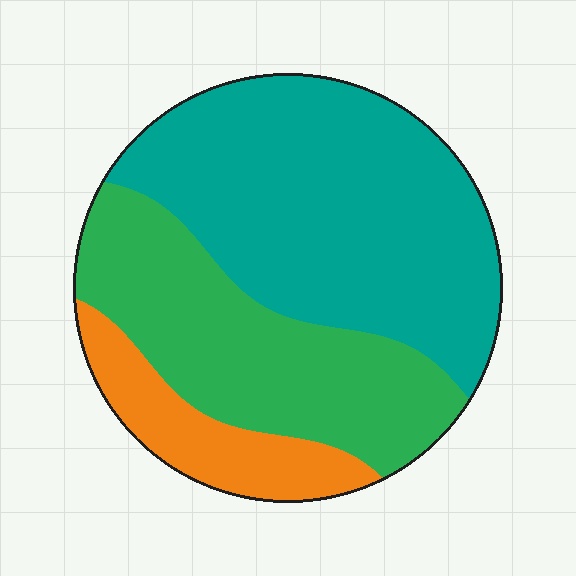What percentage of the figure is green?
Green covers around 35% of the figure.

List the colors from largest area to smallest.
From largest to smallest: teal, green, orange.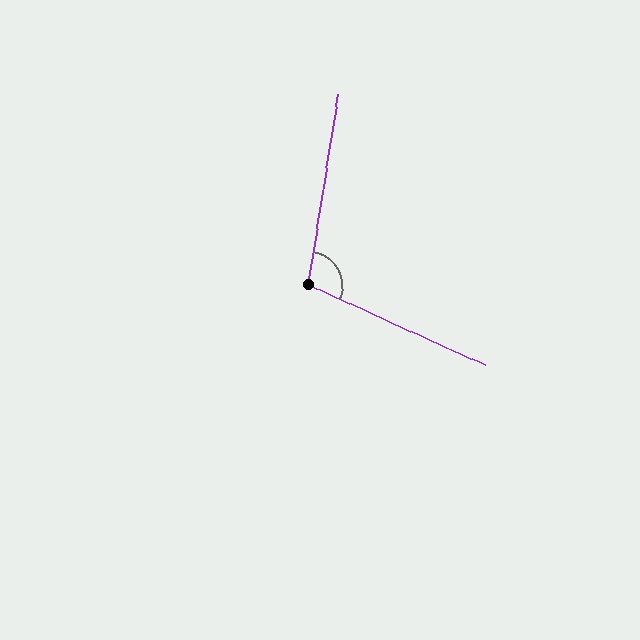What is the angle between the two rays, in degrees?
Approximately 105 degrees.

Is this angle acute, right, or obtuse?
It is obtuse.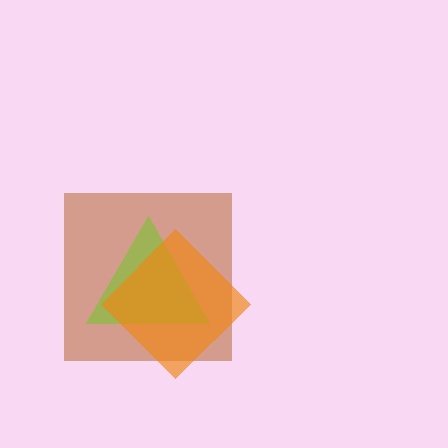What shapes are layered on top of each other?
The layered shapes are: a brown square, a lime triangle, an orange diamond.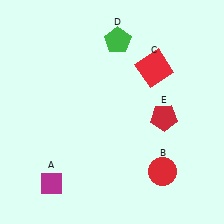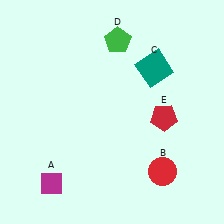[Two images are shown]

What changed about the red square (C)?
In Image 1, C is red. In Image 2, it changed to teal.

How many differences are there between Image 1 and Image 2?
There is 1 difference between the two images.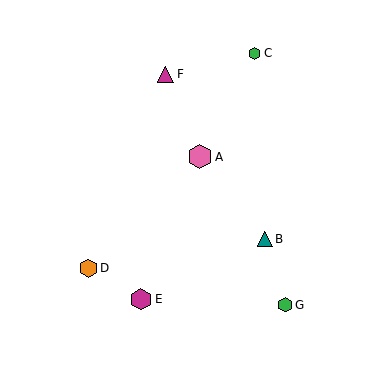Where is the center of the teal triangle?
The center of the teal triangle is at (265, 239).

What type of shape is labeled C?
Shape C is a green hexagon.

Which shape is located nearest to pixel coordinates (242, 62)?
The green hexagon (labeled C) at (255, 53) is nearest to that location.